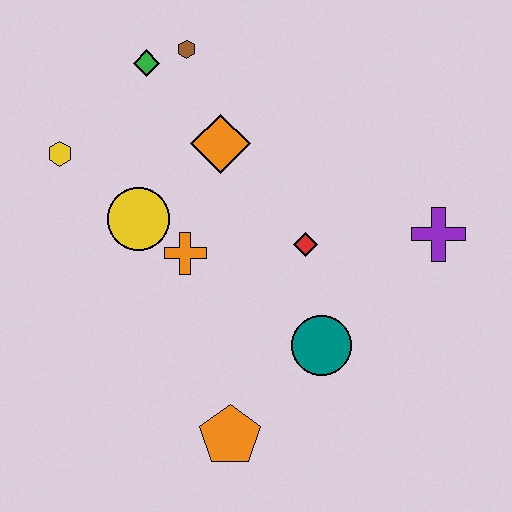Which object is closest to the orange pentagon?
The teal circle is closest to the orange pentagon.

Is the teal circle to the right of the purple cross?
No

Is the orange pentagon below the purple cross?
Yes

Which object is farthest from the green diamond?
The orange pentagon is farthest from the green diamond.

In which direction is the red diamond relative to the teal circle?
The red diamond is above the teal circle.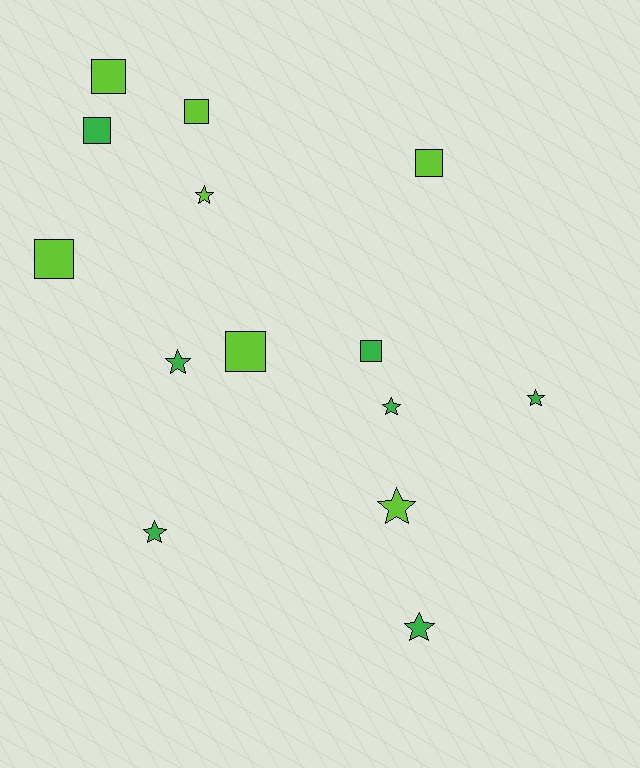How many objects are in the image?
There are 14 objects.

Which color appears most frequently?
Lime, with 7 objects.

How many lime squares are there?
There are 5 lime squares.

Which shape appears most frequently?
Star, with 7 objects.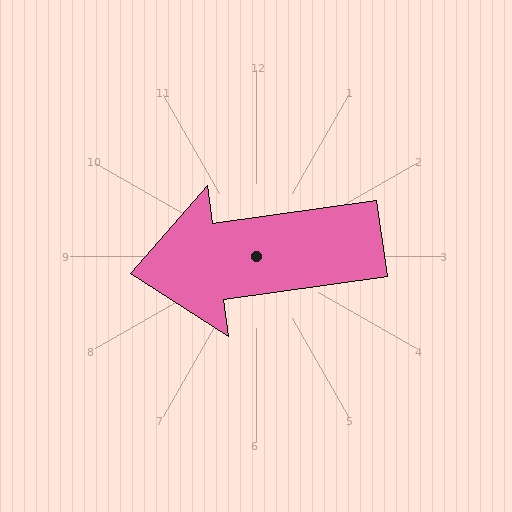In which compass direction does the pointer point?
West.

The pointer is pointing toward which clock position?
Roughly 9 o'clock.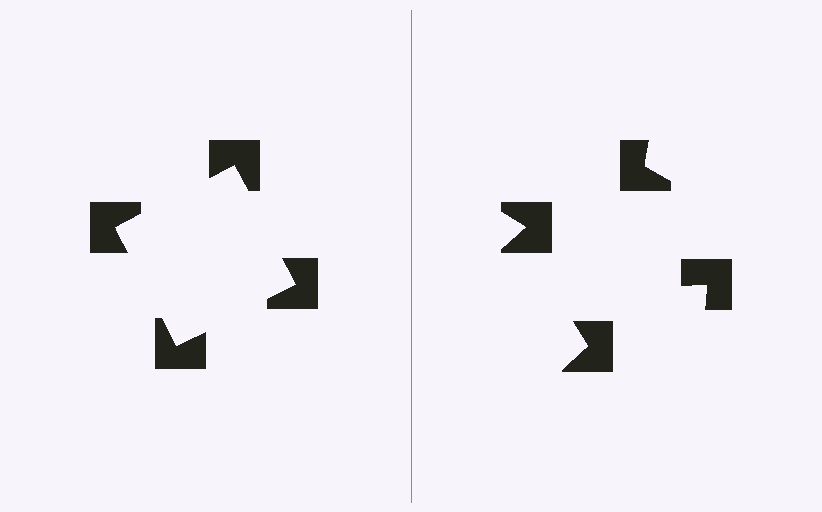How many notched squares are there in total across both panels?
8 — 4 on each side.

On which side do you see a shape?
An illusory square appears on the left side. On the right side the wedge cuts are rotated, so no coherent shape forms.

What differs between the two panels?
The notched squares are positioned identically on both sides; only the wedge orientations differ. On the left they align to a square; on the right they are misaligned.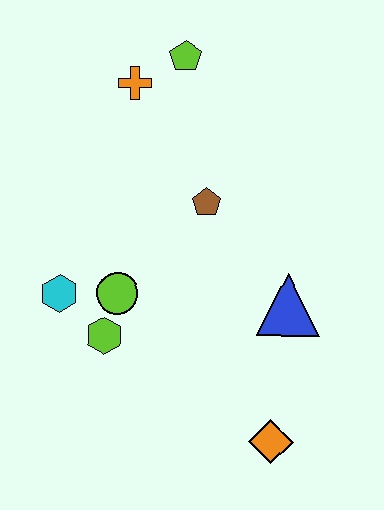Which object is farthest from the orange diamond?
The lime pentagon is farthest from the orange diamond.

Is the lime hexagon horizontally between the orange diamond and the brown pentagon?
No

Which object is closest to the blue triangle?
The brown pentagon is closest to the blue triangle.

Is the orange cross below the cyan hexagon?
No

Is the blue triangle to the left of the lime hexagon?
No